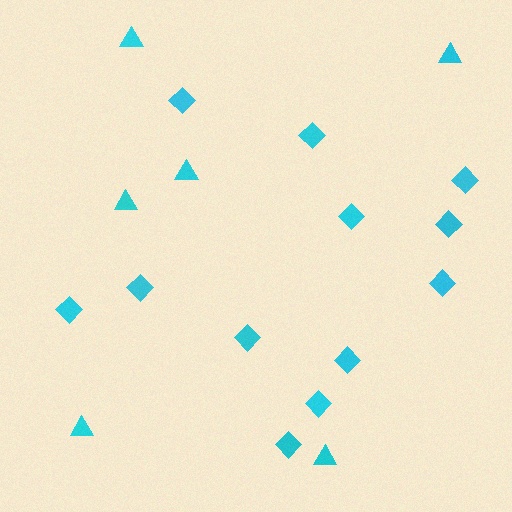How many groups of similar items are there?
There are 2 groups: one group of diamonds (12) and one group of triangles (6).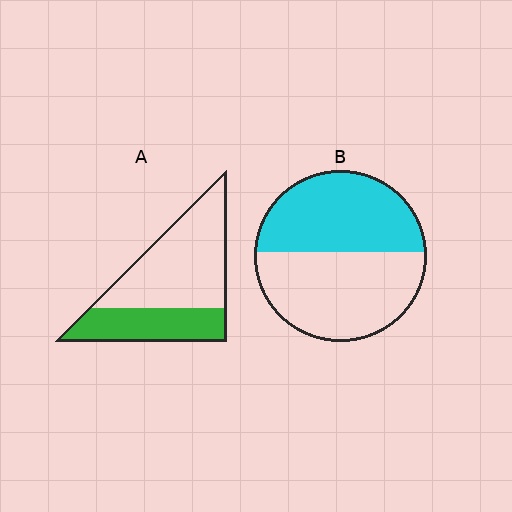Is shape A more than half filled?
No.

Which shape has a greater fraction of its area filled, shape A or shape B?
Shape B.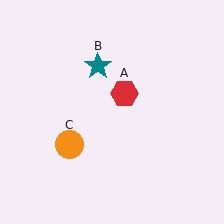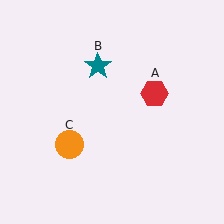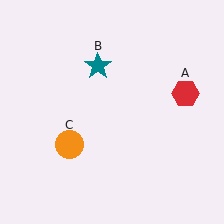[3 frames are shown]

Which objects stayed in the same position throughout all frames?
Teal star (object B) and orange circle (object C) remained stationary.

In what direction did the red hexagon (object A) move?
The red hexagon (object A) moved right.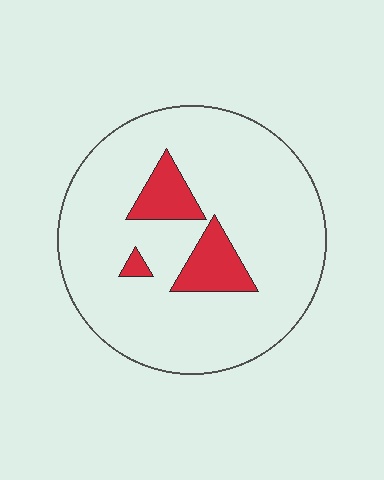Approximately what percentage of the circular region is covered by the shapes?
Approximately 10%.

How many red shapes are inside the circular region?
3.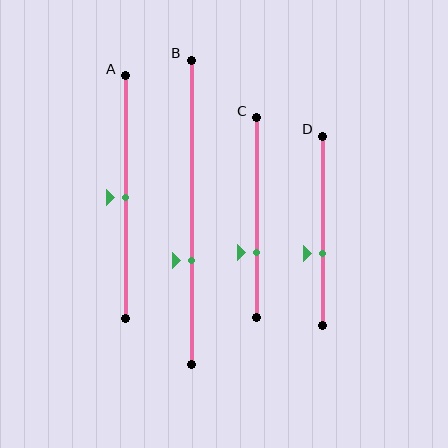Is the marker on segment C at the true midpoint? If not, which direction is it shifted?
No, the marker on segment C is shifted downward by about 18% of the segment length.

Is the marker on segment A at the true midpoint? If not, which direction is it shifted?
Yes, the marker on segment A is at the true midpoint.